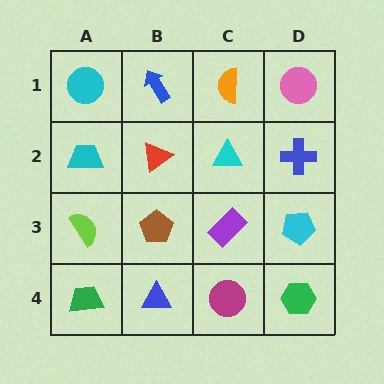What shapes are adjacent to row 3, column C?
A cyan triangle (row 2, column C), a magenta circle (row 4, column C), a brown pentagon (row 3, column B), a cyan pentagon (row 3, column D).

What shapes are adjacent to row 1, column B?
A red triangle (row 2, column B), a cyan circle (row 1, column A), an orange semicircle (row 1, column C).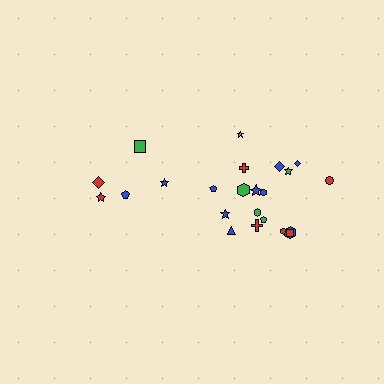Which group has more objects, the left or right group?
The right group.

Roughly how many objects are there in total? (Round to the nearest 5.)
Roughly 25 objects in total.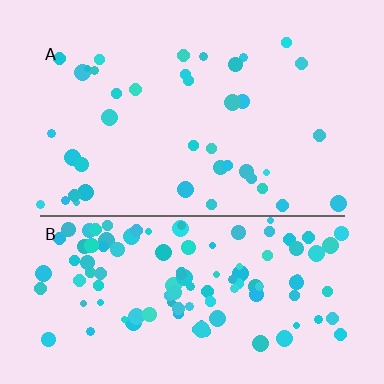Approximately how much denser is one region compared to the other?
Approximately 2.9× — region B over region A.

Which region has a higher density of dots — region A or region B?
B (the bottom).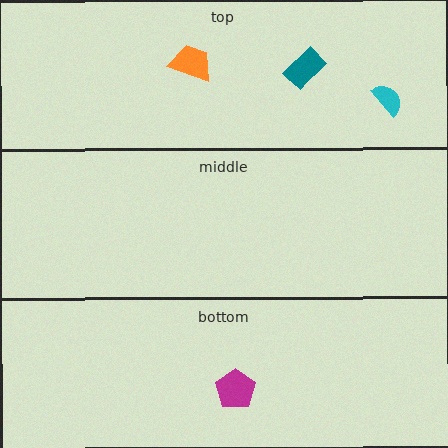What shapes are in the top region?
The teal rectangle, the cyan semicircle, the orange trapezoid.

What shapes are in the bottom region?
The magenta pentagon.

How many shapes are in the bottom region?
1.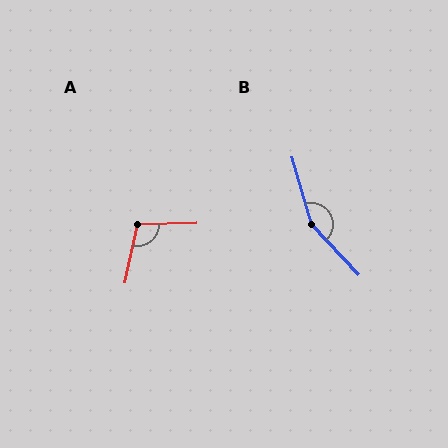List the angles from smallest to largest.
A (104°), B (153°).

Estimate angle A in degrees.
Approximately 104 degrees.